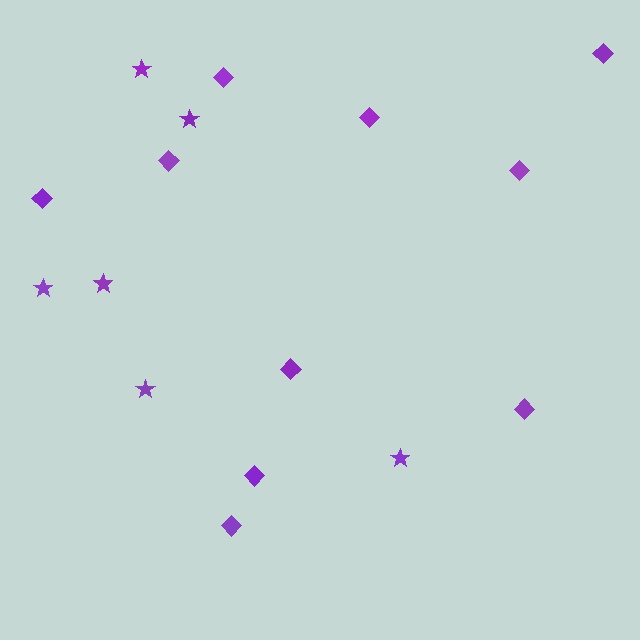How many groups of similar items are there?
There are 2 groups: one group of stars (6) and one group of diamonds (10).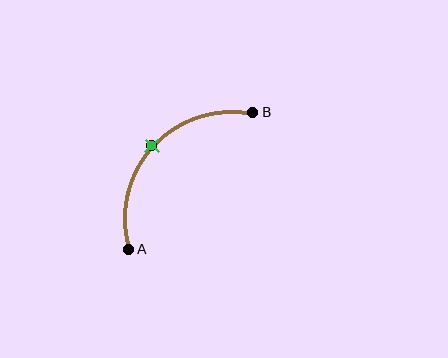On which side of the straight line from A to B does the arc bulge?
The arc bulges above and to the left of the straight line connecting A and B.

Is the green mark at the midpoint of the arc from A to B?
Yes. The green mark lies on the arc at equal arc-length from both A and B — it is the arc midpoint.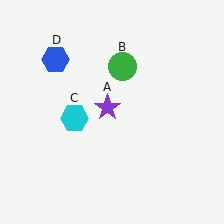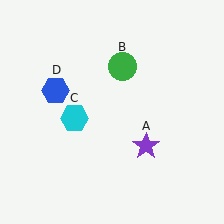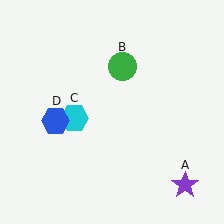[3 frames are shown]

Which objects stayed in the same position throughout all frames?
Green circle (object B) and cyan hexagon (object C) remained stationary.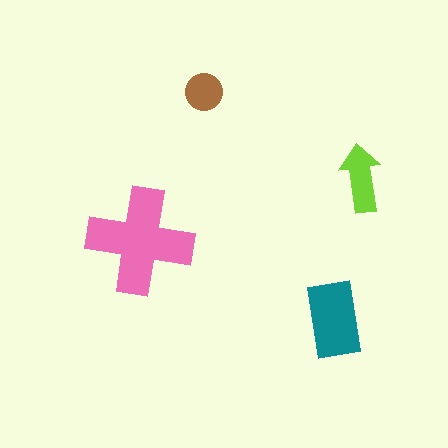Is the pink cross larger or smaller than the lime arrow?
Larger.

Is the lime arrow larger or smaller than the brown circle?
Larger.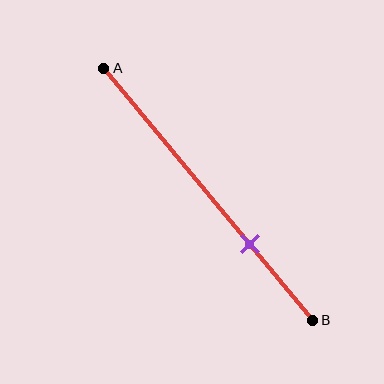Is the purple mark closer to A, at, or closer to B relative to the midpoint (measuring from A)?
The purple mark is closer to point B than the midpoint of segment AB.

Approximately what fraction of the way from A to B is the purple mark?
The purple mark is approximately 70% of the way from A to B.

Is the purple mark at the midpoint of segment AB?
No, the mark is at about 70% from A, not at the 50% midpoint.